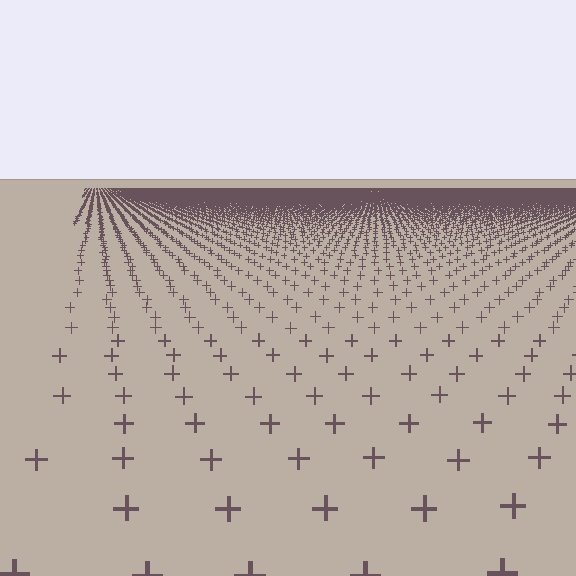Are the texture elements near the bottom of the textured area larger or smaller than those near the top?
Larger. Near the bottom, elements are closer to the viewer and appear at a bigger on-screen size.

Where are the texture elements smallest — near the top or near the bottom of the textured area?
Near the top.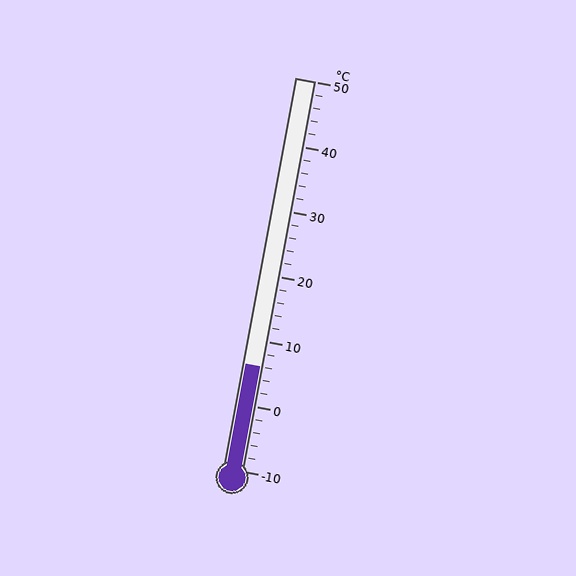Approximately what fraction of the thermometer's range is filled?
The thermometer is filled to approximately 25% of its range.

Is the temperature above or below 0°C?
The temperature is above 0°C.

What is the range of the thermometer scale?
The thermometer scale ranges from -10°C to 50°C.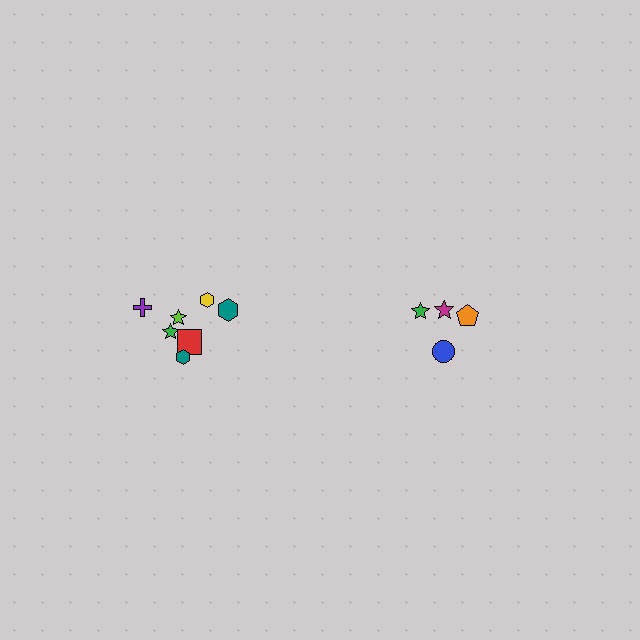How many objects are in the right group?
There are 4 objects.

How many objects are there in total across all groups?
There are 11 objects.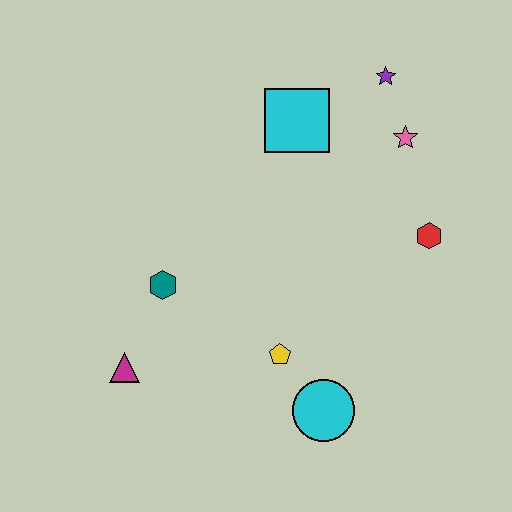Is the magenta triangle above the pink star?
No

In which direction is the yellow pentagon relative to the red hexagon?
The yellow pentagon is to the left of the red hexagon.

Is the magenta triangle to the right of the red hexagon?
No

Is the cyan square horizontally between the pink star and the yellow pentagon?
Yes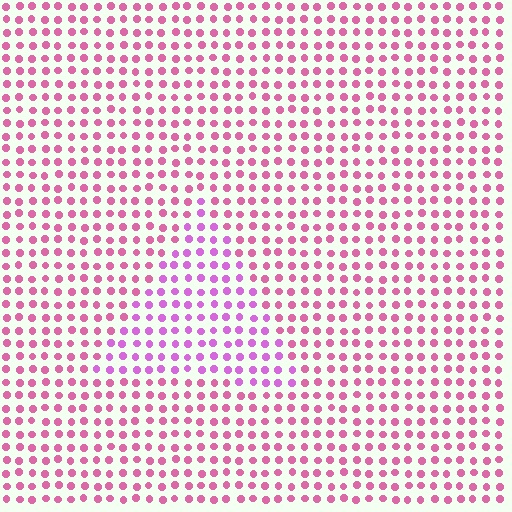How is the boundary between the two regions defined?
The boundary is defined purely by a slight shift in hue (about 31 degrees). Spacing, size, and orientation are identical on both sides.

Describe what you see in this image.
The image is filled with small pink elements in a uniform arrangement. A triangle-shaped region is visible where the elements are tinted to a slightly different hue, forming a subtle color boundary.